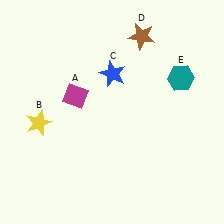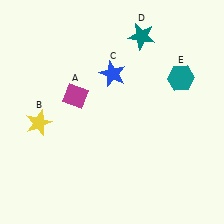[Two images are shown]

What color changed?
The star (D) changed from brown in Image 1 to teal in Image 2.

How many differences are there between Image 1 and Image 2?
There is 1 difference between the two images.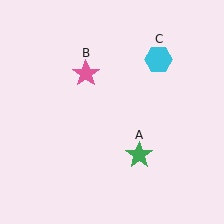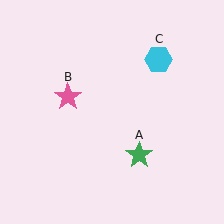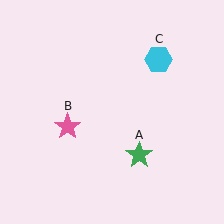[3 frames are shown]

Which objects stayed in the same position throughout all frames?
Green star (object A) and cyan hexagon (object C) remained stationary.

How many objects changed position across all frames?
1 object changed position: pink star (object B).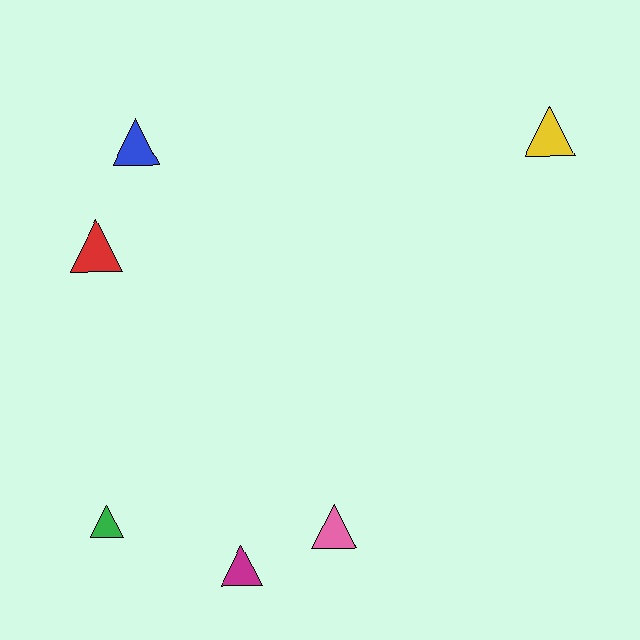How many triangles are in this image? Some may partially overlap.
There are 6 triangles.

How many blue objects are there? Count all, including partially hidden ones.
There is 1 blue object.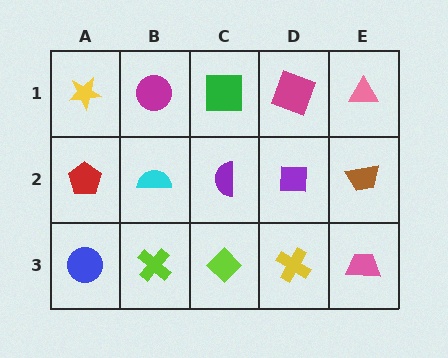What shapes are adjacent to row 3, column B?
A cyan semicircle (row 2, column B), a blue circle (row 3, column A), a lime diamond (row 3, column C).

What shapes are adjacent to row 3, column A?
A red pentagon (row 2, column A), a lime cross (row 3, column B).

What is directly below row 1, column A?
A red pentagon.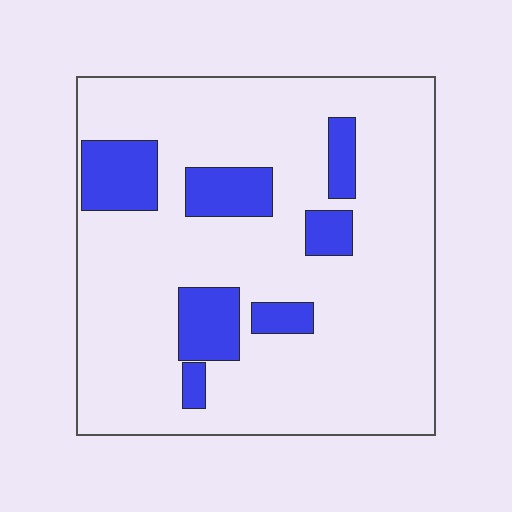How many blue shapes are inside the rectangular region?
7.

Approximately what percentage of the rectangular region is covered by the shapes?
Approximately 15%.